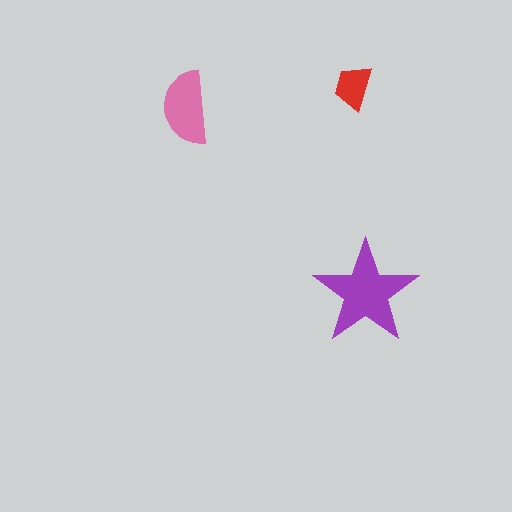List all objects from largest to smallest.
The purple star, the pink semicircle, the red trapezoid.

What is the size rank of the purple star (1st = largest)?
1st.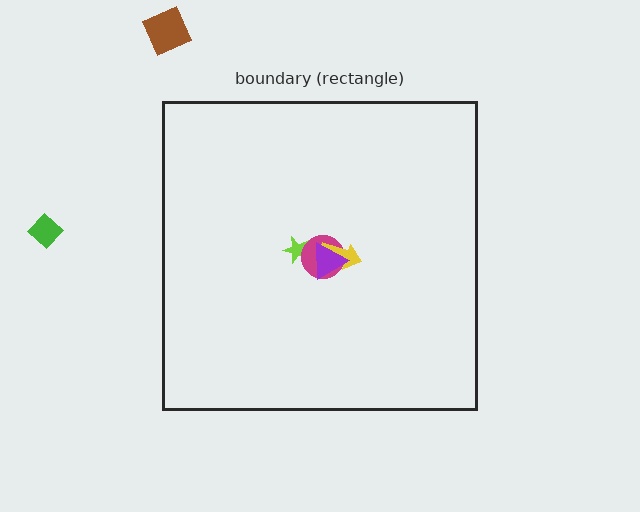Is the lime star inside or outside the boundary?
Inside.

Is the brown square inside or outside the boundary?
Outside.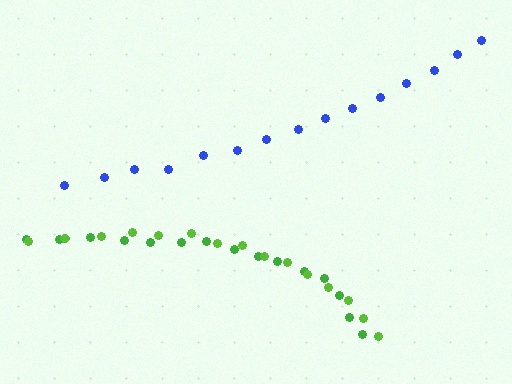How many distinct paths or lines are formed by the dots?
There are 3 distinct paths.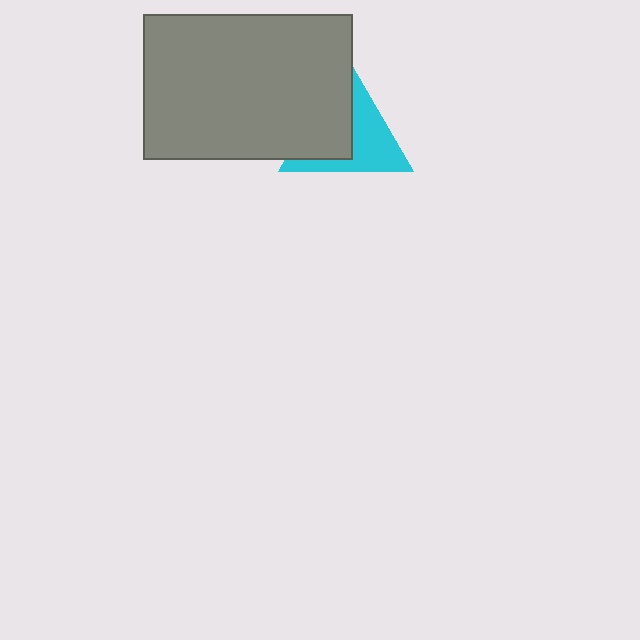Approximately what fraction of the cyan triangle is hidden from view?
Roughly 50% of the cyan triangle is hidden behind the gray rectangle.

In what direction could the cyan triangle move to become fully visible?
The cyan triangle could move right. That would shift it out from behind the gray rectangle entirely.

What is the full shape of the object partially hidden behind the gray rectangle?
The partially hidden object is a cyan triangle.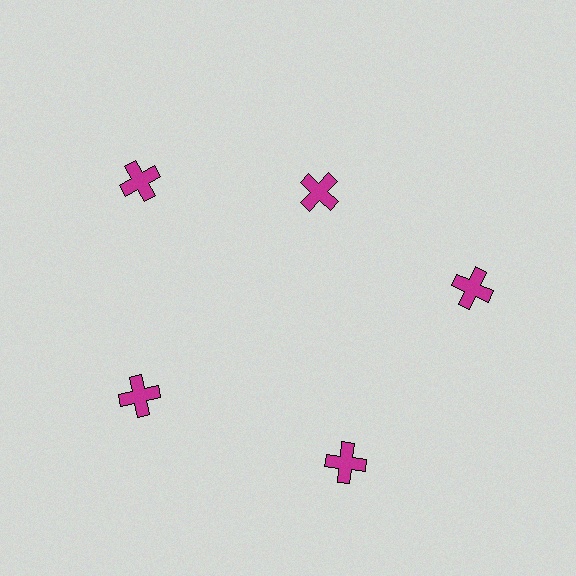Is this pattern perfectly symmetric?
No. The 5 magenta crosses are arranged in a ring, but one element near the 1 o'clock position is pulled inward toward the center, breaking the 5-fold rotational symmetry.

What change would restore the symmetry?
The symmetry would be restored by moving it outward, back onto the ring so that all 5 crosses sit at equal angles and equal distance from the center.